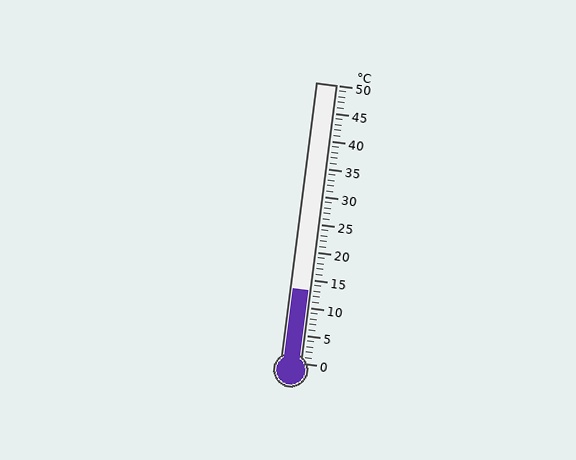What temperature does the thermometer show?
The thermometer shows approximately 13°C.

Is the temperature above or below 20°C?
The temperature is below 20°C.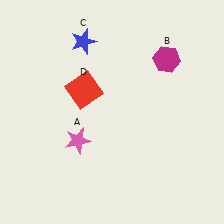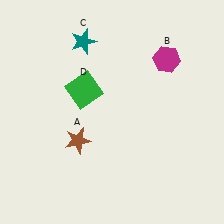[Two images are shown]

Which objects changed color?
A changed from pink to brown. C changed from blue to teal. D changed from red to green.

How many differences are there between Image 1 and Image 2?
There are 3 differences between the two images.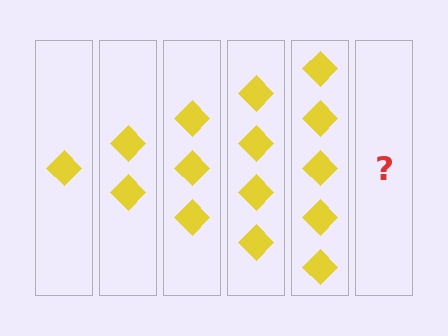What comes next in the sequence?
The next element should be 6 diamonds.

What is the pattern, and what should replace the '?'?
The pattern is that each step adds one more diamond. The '?' should be 6 diamonds.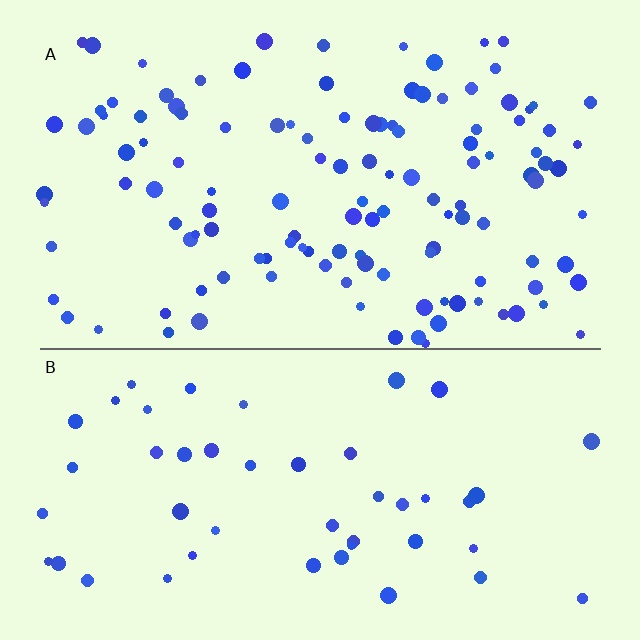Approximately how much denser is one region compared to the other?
Approximately 2.6× — region A over region B.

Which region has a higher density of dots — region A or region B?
A (the top).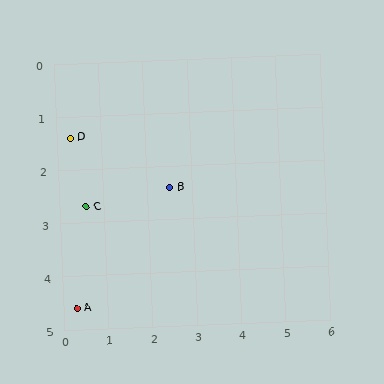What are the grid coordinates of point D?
Point D is at approximately (0.3, 1.4).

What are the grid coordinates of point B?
Point B is at approximately (2.5, 2.4).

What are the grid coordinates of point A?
Point A is at approximately (0.3, 4.6).